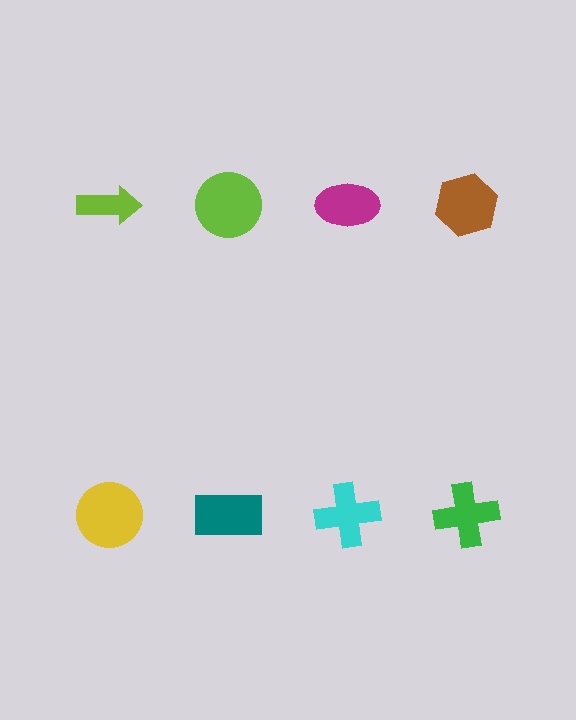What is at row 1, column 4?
A brown hexagon.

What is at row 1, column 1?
A lime arrow.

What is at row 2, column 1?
A yellow circle.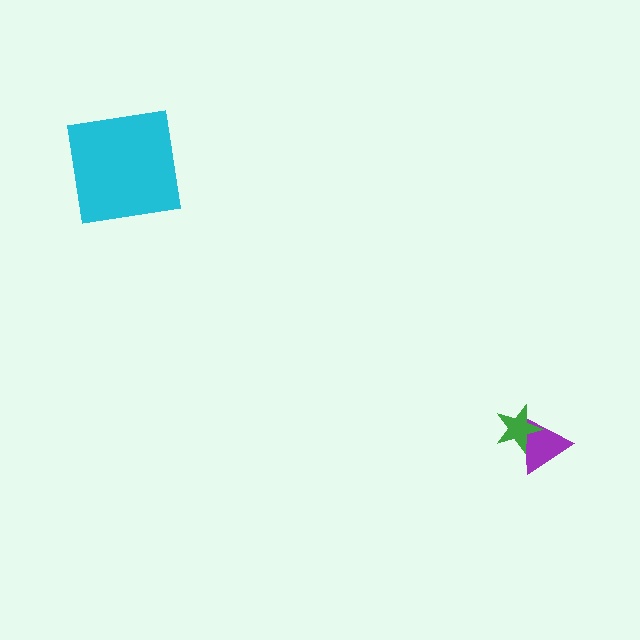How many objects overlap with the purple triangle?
1 object overlaps with the purple triangle.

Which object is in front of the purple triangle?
The green star is in front of the purple triangle.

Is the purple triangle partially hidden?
Yes, it is partially covered by another shape.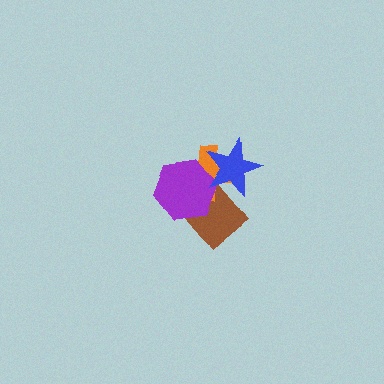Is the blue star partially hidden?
No, no other shape covers it.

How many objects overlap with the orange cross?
3 objects overlap with the orange cross.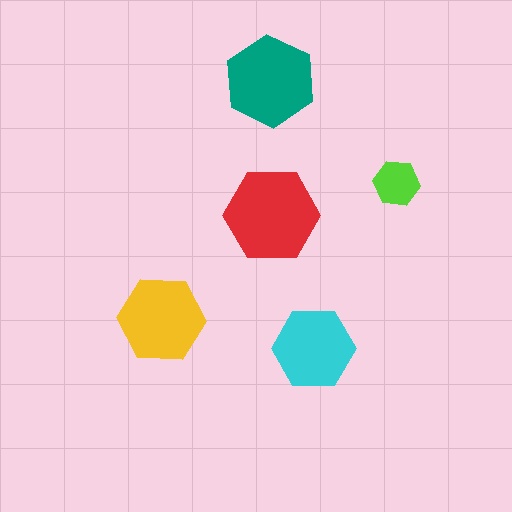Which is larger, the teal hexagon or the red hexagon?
The red one.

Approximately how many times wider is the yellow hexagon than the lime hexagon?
About 2 times wider.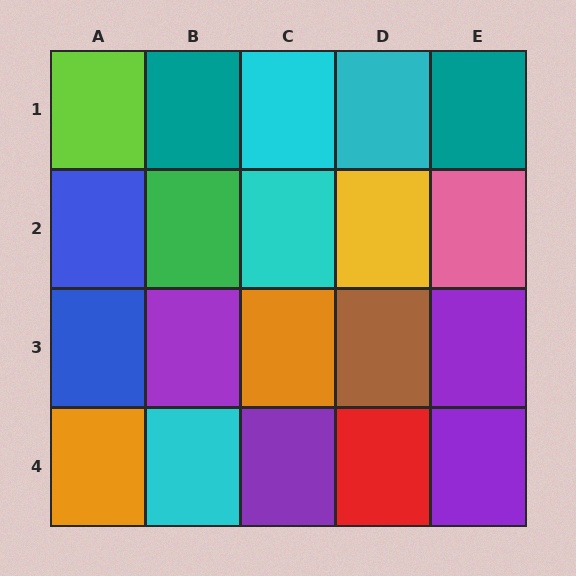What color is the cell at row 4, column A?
Orange.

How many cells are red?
1 cell is red.